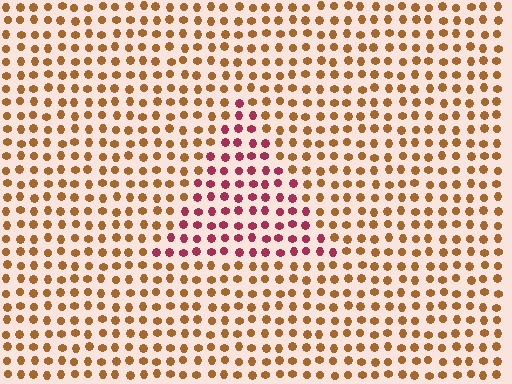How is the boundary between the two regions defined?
The boundary is defined purely by a slight shift in hue (about 49 degrees). Spacing, size, and orientation are identical on both sides.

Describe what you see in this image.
The image is filled with small brown elements in a uniform arrangement. A triangle-shaped region is visible where the elements are tinted to a slightly different hue, forming a subtle color boundary.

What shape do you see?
I see a triangle.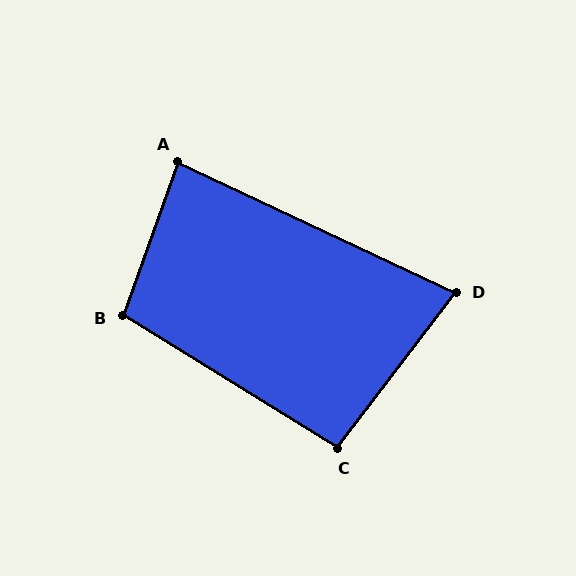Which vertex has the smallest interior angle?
D, at approximately 78 degrees.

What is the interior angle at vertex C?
Approximately 95 degrees (obtuse).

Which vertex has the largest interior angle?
B, at approximately 102 degrees.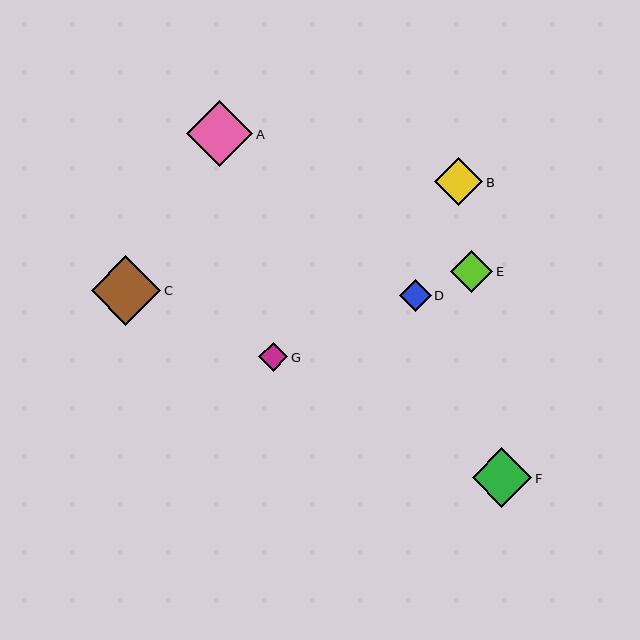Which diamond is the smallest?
Diamond G is the smallest with a size of approximately 29 pixels.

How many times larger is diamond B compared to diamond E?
Diamond B is approximately 1.1 times the size of diamond E.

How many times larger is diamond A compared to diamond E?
Diamond A is approximately 1.6 times the size of diamond E.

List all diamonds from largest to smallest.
From largest to smallest: C, A, F, B, E, D, G.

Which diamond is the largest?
Diamond C is the largest with a size of approximately 70 pixels.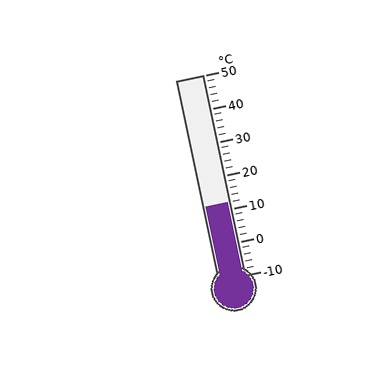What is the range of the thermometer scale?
The thermometer scale ranges from -10°C to 50°C.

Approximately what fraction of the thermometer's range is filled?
The thermometer is filled to approximately 35% of its range.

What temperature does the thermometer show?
The thermometer shows approximately 12°C.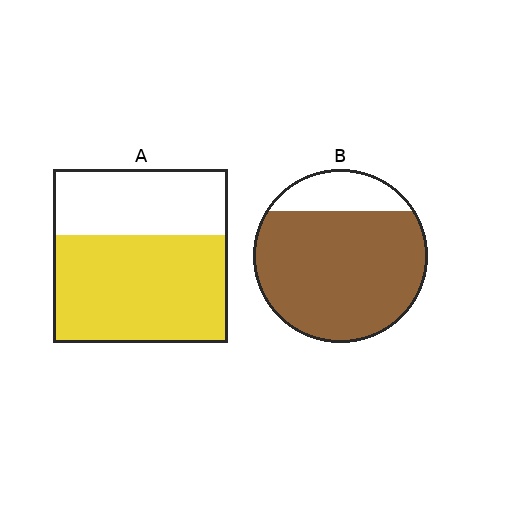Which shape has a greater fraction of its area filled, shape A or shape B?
Shape B.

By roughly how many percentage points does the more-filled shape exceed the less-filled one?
By roughly 20 percentage points (B over A).